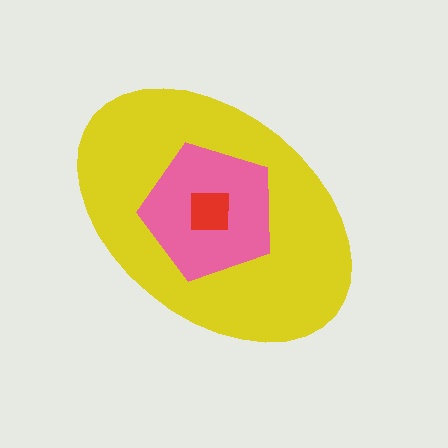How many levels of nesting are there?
3.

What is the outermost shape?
The yellow ellipse.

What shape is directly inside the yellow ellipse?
The pink pentagon.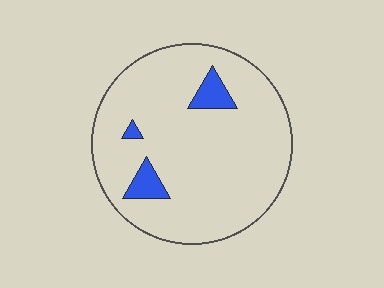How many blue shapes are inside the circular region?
3.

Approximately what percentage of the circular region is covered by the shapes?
Approximately 10%.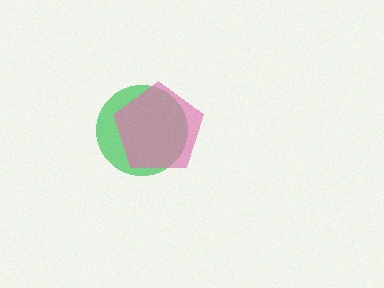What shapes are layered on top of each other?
The layered shapes are: a green circle, a pink pentagon.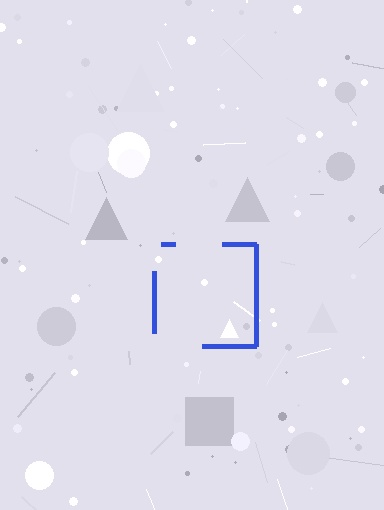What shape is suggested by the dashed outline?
The dashed outline suggests a square.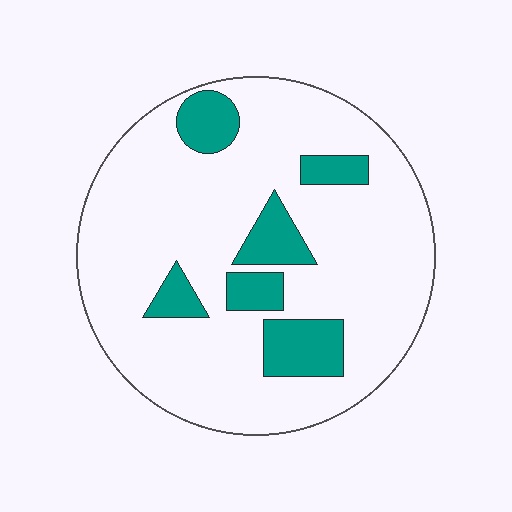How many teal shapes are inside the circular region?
6.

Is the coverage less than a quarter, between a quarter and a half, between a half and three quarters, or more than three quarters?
Less than a quarter.